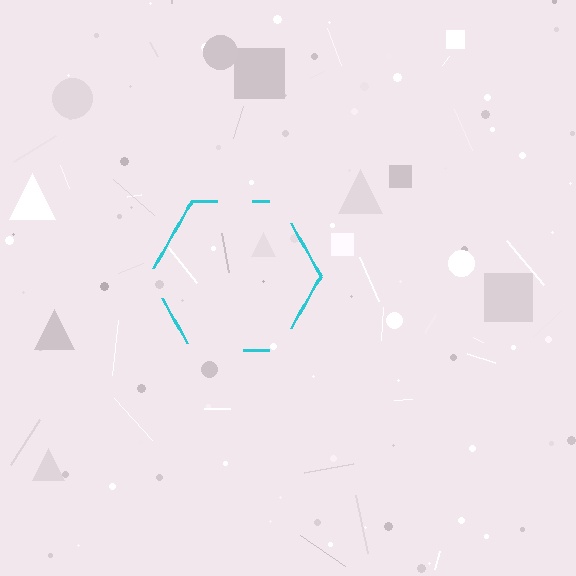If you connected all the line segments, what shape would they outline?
They would outline a hexagon.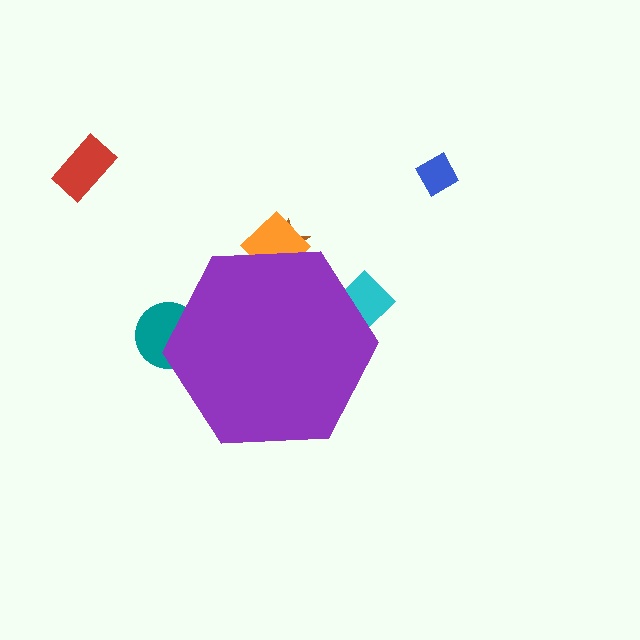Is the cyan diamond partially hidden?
Yes, the cyan diamond is partially hidden behind the purple hexagon.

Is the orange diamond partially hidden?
Yes, the orange diamond is partially hidden behind the purple hexagon.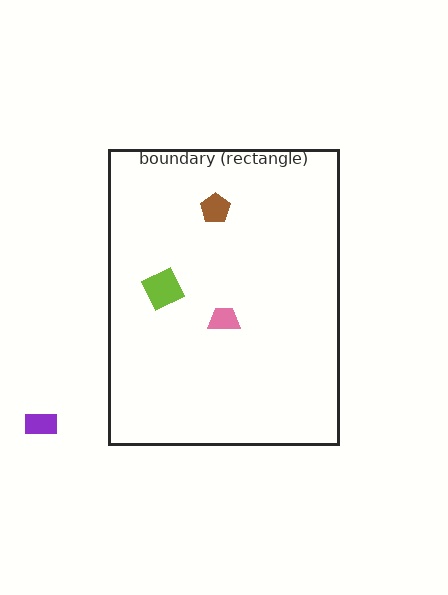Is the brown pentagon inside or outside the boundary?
Inside.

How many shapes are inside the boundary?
3 inside, 1 outside.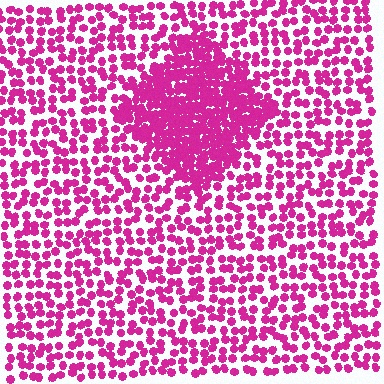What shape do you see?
I see a diamond.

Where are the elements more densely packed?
The elements are more densely packed inside the diamond boundary.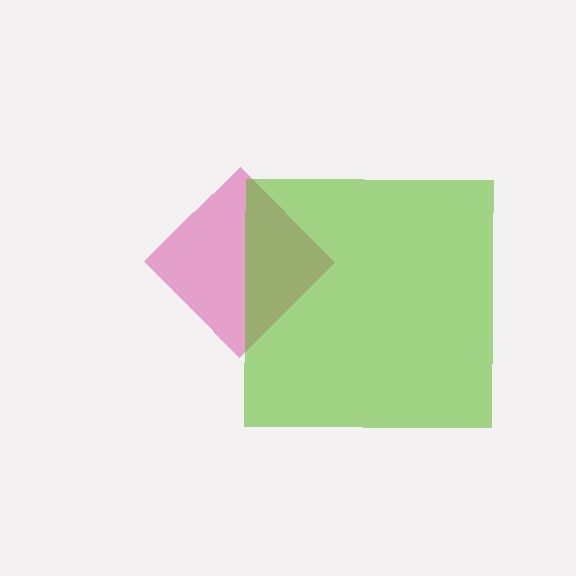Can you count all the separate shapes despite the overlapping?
Yes, there are 2 separate shapes.